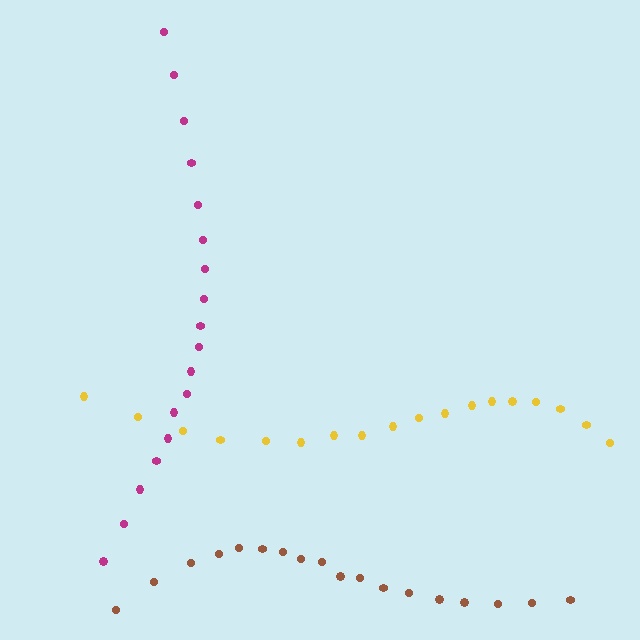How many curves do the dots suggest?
There are 3 distinct paths.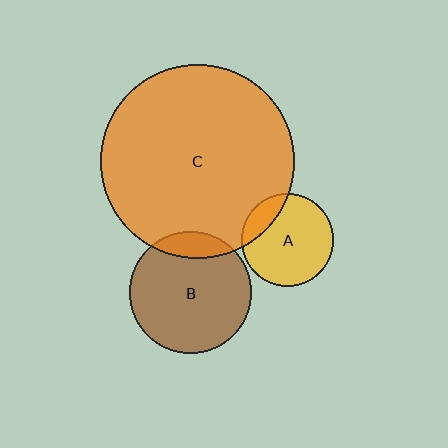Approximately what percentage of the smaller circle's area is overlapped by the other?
Approximately 20%.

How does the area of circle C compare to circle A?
Approximately 4.4 times.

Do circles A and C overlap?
Yes.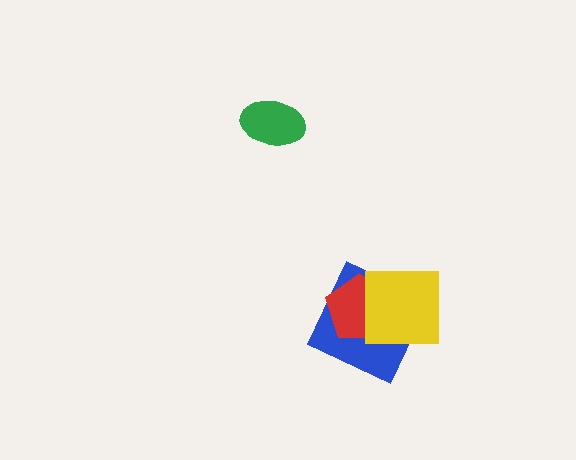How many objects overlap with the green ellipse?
0 objects overlap with the green ellipse.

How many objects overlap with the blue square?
2 objects overlap with the blue square.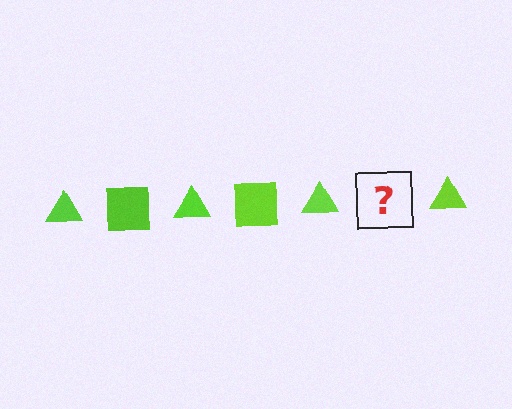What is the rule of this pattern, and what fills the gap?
The rule is that the pattern cycles through triangle, square shapes in lime. The gap should be filled with a lime square.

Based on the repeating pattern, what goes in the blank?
The blank should be a lime square.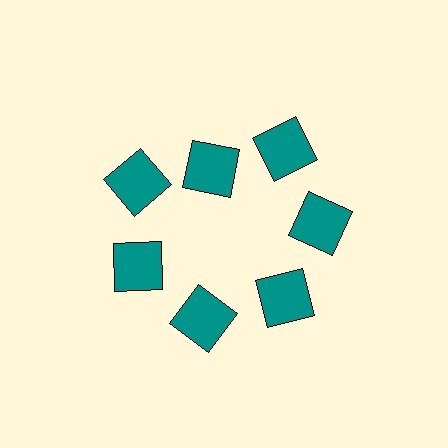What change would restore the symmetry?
The symmetry would be restored by moving it outward, back onto the ring so that all 7 squares sit at equal angles and equal distance from the center.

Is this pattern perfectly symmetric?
No. The 7 teal squares are arranged in a ring, but one element near the 12 o'clock position is pulled inward toward the center, breaking the 7-fold rotational symmetry.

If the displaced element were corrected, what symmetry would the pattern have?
It would have 7-fold rotational symmetry — the pattern would map onto itself every 51 degrees.